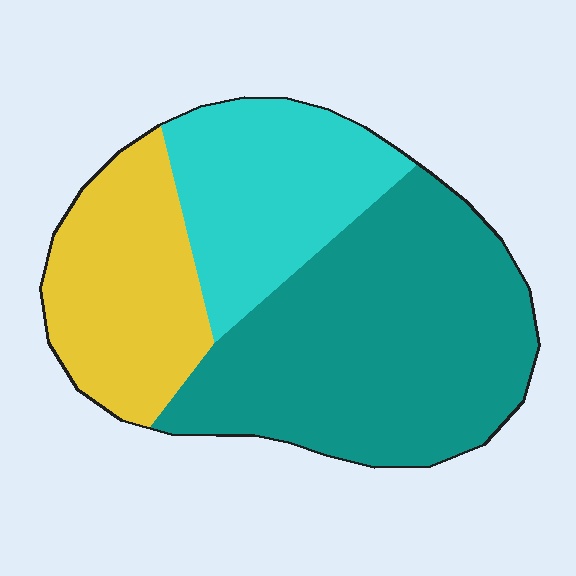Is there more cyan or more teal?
Teal.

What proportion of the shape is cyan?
Cyan takes up about one quarter (1/4) of the shape.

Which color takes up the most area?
Teal, at roughly 50%.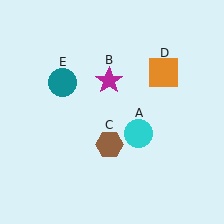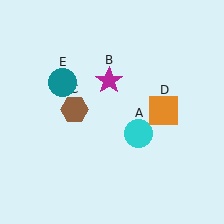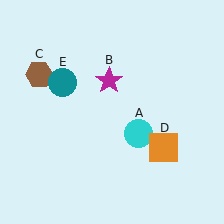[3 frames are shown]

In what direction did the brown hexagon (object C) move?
The brown hexagon (object C) moved up and to the left.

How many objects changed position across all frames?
2 objects changed position: brown hexagon (object C), orange square (object D).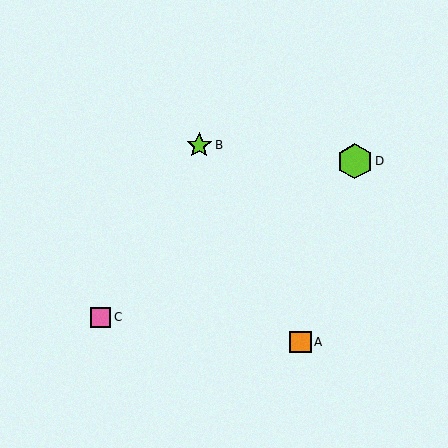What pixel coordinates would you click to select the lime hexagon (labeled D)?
Click at (355, 161) to select the lime hexagon D.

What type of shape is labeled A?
Shape A is an orange square.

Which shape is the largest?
The lime hexagon (labeled D) is the largest.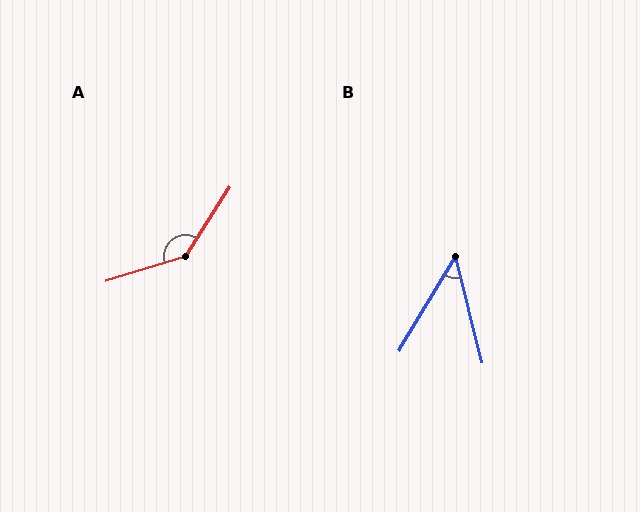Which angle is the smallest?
B, at approximately 45 degrees.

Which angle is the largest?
A, at approximately 140 degrees.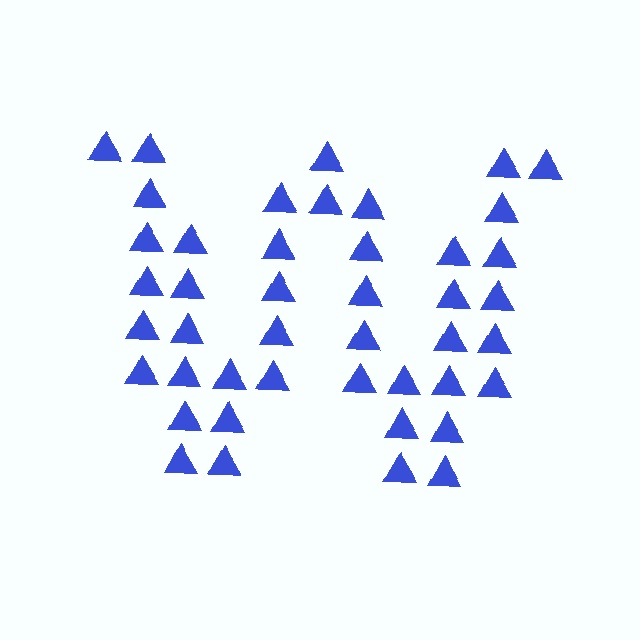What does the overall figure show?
The overall figure shows the letter W.